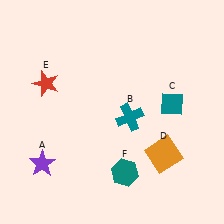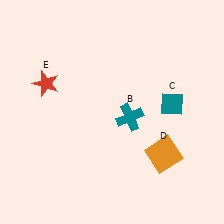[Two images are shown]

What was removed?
The purple star (A), the teal hexagon (F) were removed in Image 2.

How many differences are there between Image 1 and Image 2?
There are 2 differences between the two images.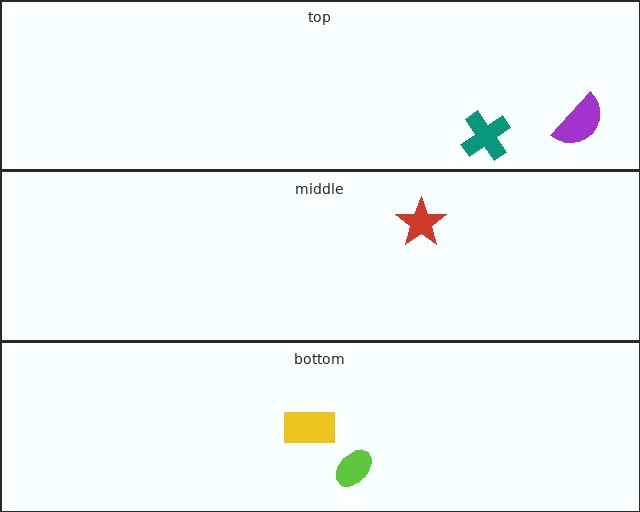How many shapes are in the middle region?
1.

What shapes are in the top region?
The purple semicircle, the teal cross.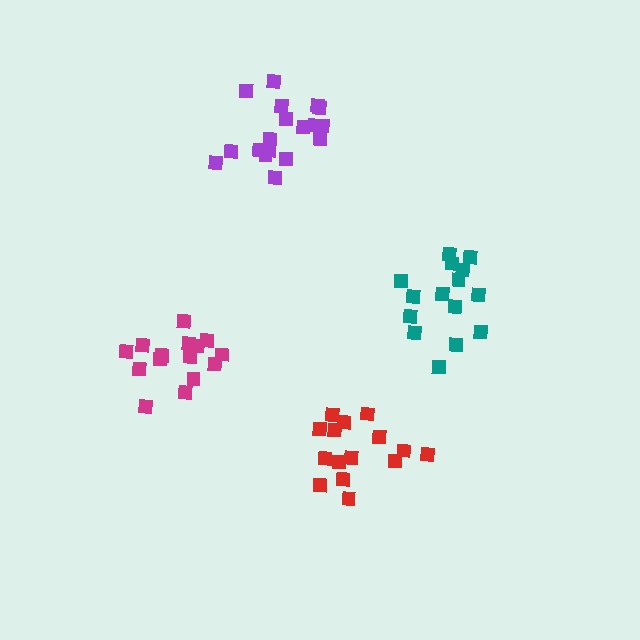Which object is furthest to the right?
The teal cluster is rightmost.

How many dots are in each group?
Group 1: 15 dots, Group 2: 15 dots, Group 3: 18 dots, Group 4: 15 dots (63 total).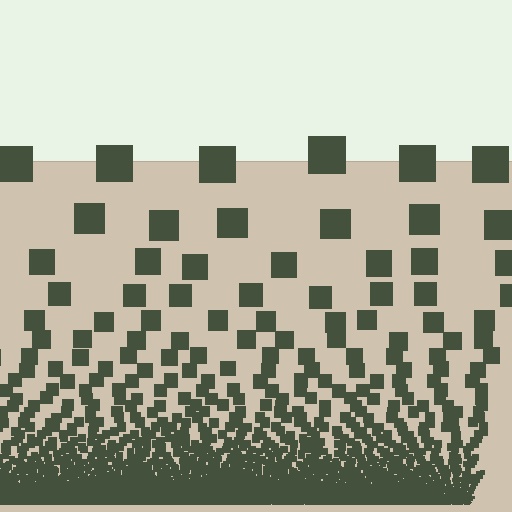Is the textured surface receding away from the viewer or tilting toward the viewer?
The surface appears to tilt toward the viewer. Texture elements get larger and sparser toward the top.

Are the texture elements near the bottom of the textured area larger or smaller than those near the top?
Smaller. The gradient is inverted — elements near the bottom are smaller and denser.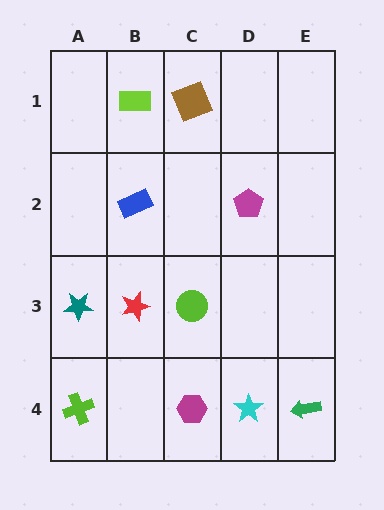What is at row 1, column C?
A brown square.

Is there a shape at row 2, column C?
No, that cell is empty.